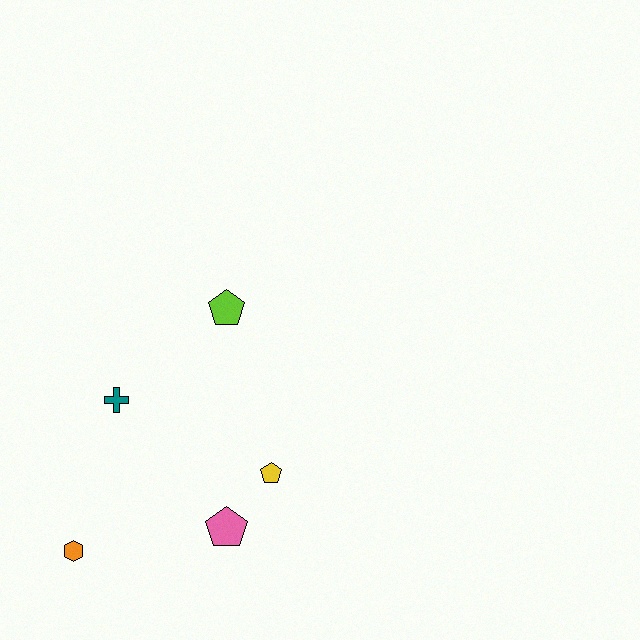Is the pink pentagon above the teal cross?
No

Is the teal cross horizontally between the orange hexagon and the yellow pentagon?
Yes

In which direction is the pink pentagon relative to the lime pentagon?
The pink pentagon is below the lime pentagon.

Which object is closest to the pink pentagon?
The yellow pentagon is closest to the pink pentagon.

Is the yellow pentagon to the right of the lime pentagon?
Yes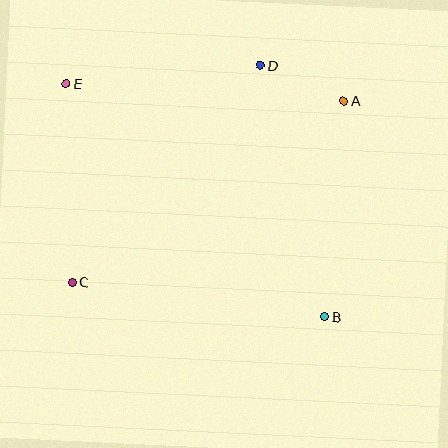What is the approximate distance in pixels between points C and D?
The distance between C and D is approximately 287 pixels.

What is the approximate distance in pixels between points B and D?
The distance between B and D is approximately 259 pixels.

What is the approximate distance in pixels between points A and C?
The distance between A and C is approximately 326 pixels.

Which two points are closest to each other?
Points A and D are closest to each other.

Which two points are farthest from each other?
Points B and E are farthest from each other.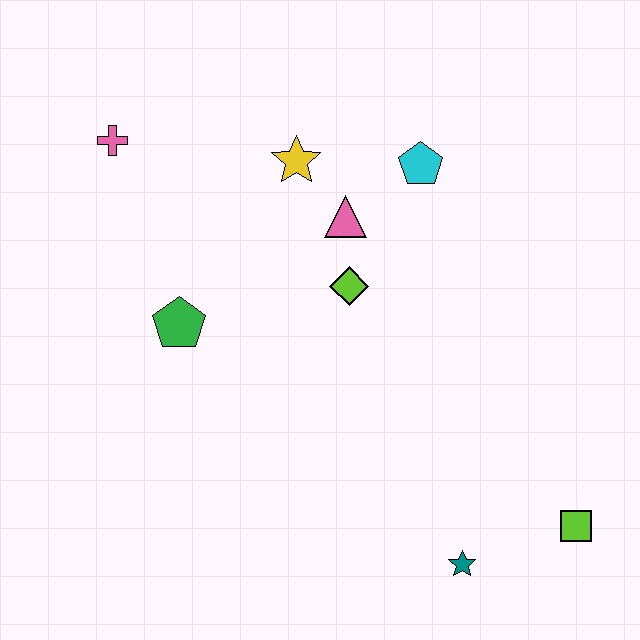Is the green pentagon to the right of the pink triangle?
No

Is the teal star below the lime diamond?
Yes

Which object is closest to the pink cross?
The yellow star is closest to the pink cross.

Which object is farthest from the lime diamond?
The lime square is farthest from the lime diamond.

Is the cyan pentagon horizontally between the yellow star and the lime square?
Yes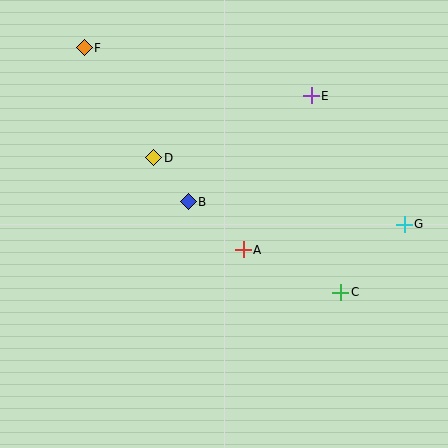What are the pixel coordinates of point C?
Point C is at (341, 292).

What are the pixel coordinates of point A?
Point A is at (243, 250).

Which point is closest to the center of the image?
Point A at (243, 250) is closest to the center.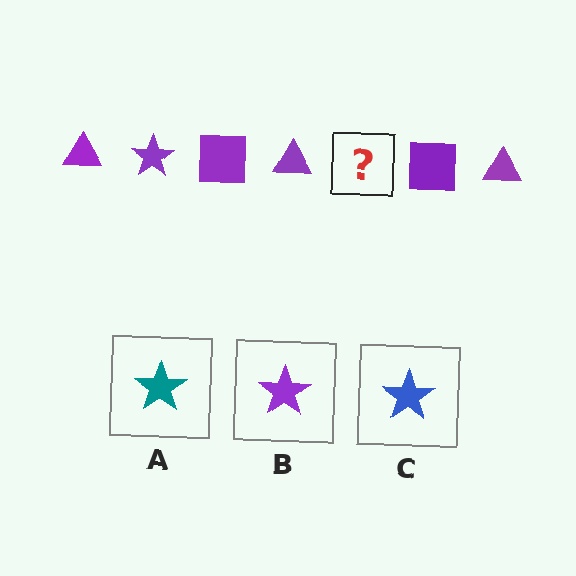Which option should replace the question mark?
Option B.